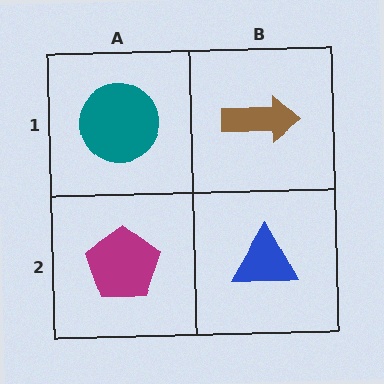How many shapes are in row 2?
2 shapes.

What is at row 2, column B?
A blue triangle.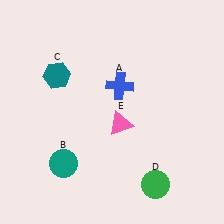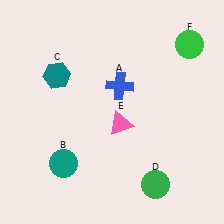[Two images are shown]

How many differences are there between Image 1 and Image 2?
There is 1 difference between the two images.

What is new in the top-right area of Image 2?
A green circle (F) was added in the top-right area of Image 2.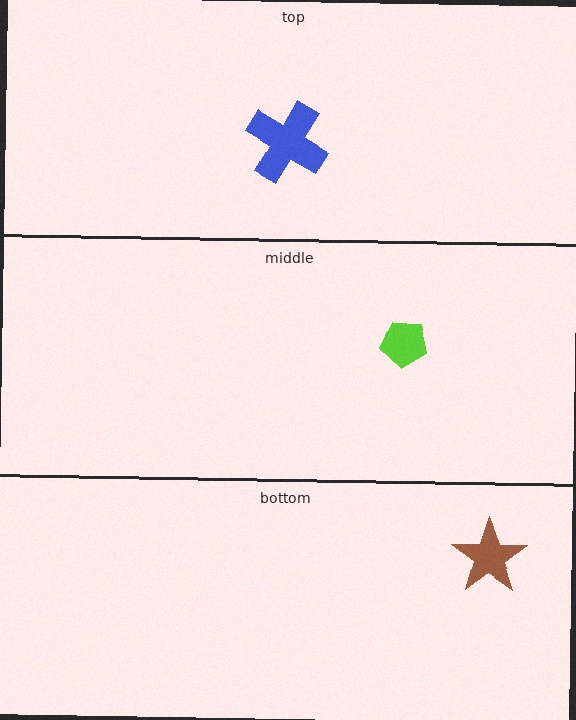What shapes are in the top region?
The blue cross.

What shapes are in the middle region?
The lime pentagon.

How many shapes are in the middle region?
1.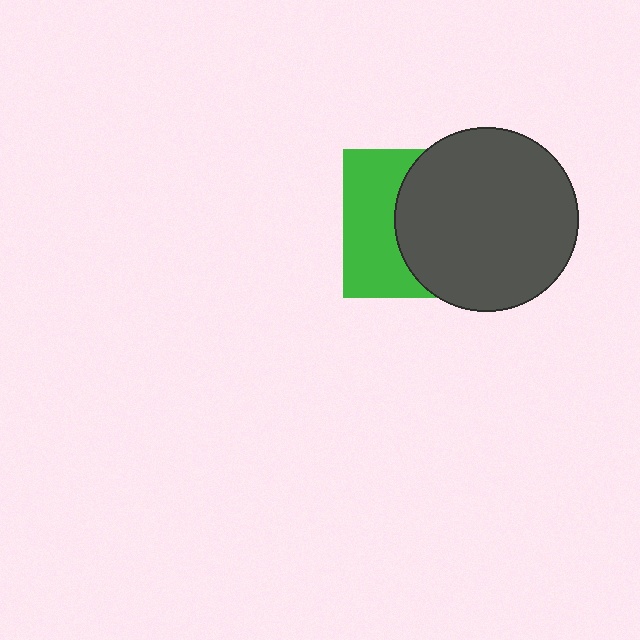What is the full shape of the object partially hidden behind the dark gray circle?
The partially hidden object is a green square.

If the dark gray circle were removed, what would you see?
You would see the complete green square.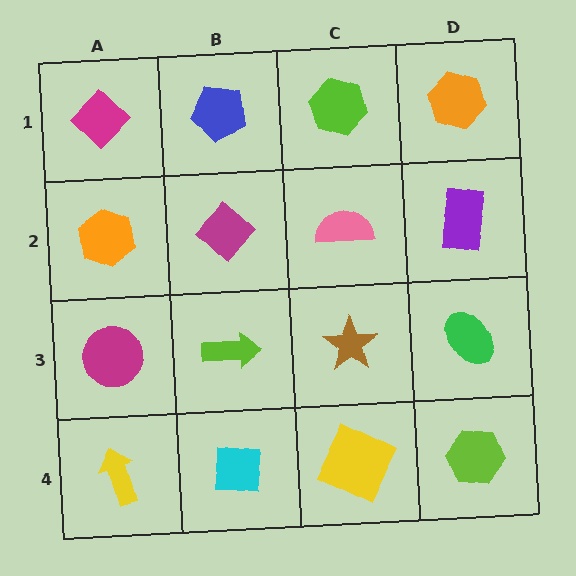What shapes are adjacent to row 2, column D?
An orange hexagon (row 1, column D), a green ellipse (row 3, column D), a pink semicircle (row 2, column C).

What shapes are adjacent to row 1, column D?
A purple rectangle (row 2, column D), a lime hexagon (row 1, column C).